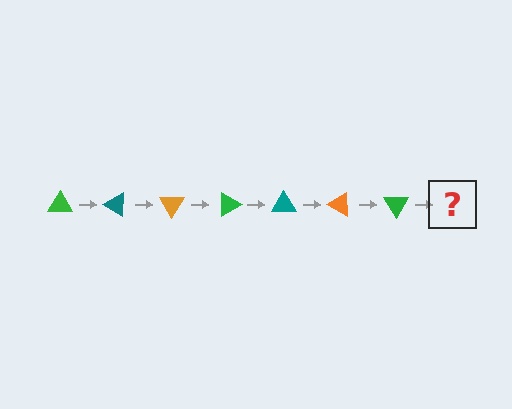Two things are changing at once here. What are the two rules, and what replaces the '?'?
The two rules are that it rotates 30 degrees each step and the color cycles through green, teal, and orange. The '?' should be a teal triangle, rotated 210 degrees from the start.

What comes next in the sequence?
The next element should be a teal triangle, rotated 210 degrees from the start.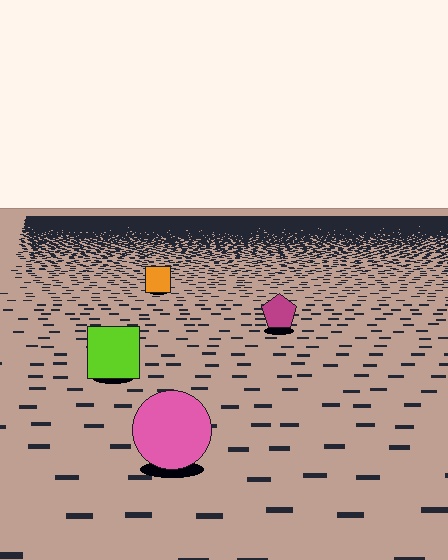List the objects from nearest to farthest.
From nearest to farthest: the pink circle, the lime square, the magenta pentagon, the orange square.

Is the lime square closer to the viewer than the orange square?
Yes. The lime square is closer — you can tell from the texture gradient: the ground texture is coarser near it.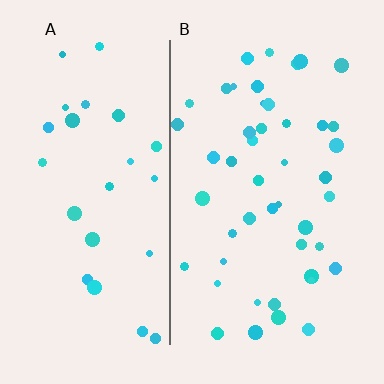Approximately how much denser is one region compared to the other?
Approximately 1.7× — region B over region A.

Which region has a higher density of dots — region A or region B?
B (the right).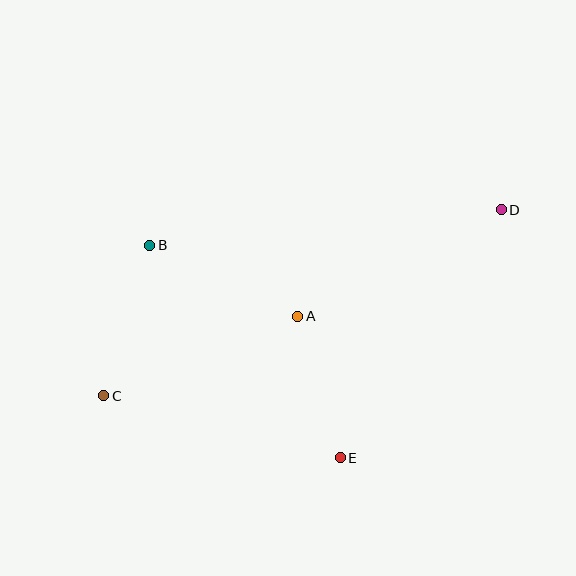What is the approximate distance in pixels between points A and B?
The distance between A and B is approximately 164 pixels.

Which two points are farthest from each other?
Points C and D are farthest from each other.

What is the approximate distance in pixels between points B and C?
The distance between B and C is approximately 157 pixels.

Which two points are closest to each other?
Points A and E are closest to each other.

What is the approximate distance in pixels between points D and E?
The distance between D and E is approximately 295 pixels.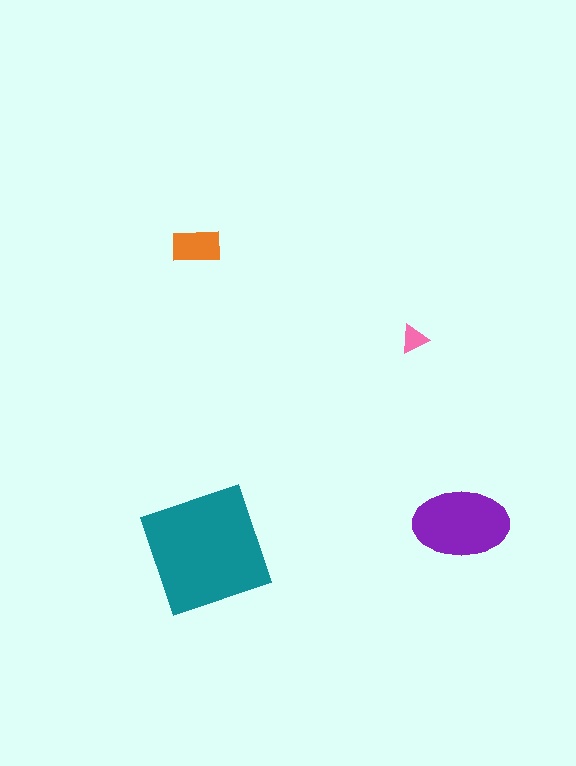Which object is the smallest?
The pink triangle.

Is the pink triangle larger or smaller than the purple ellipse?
Smaller.